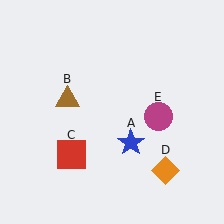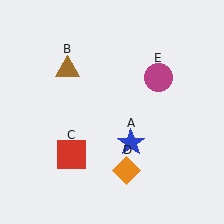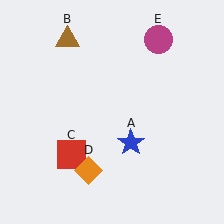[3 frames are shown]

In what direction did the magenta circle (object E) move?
The magenta circle (object E) moved up.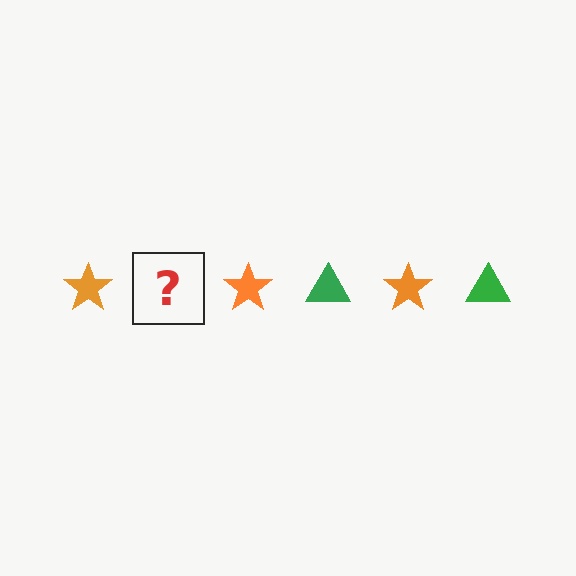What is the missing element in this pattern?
The missing element is a green triangle.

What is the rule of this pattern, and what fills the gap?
The rule is that the pattern alternates between orange star and green triangle. The gap should be filled with a green triangle.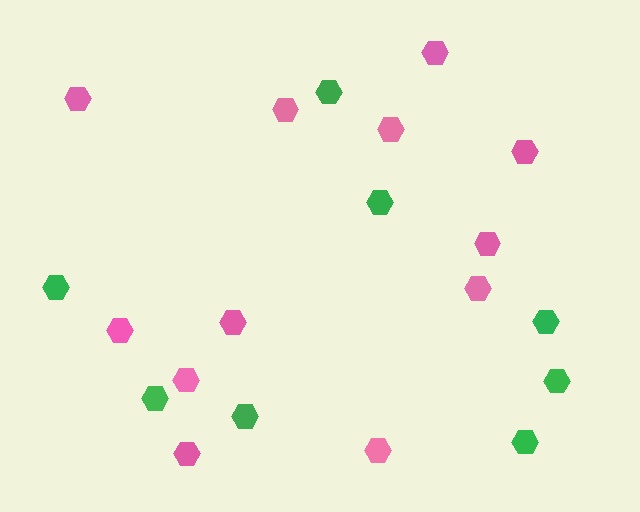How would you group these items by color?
There are 2 groups: one group of green hexagons (8) and one group of pink hexagons (12).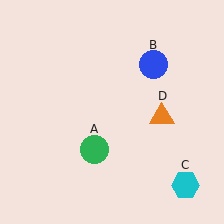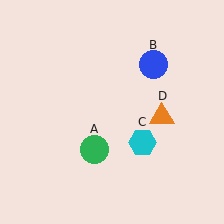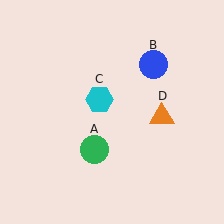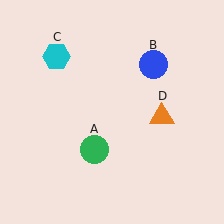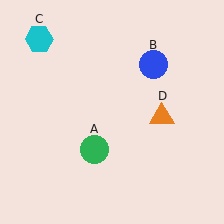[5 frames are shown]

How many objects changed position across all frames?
1 object changed position: cyan hexagon (object C).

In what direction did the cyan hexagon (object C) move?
The cyan hexagon (object C) moved up and to the left.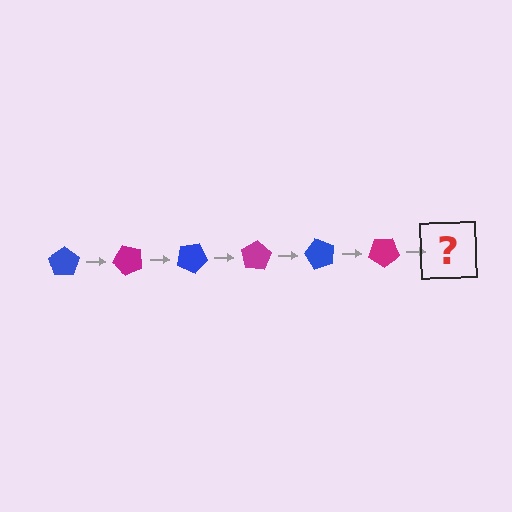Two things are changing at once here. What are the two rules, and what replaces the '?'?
The two rules are that it rotates 50 degrees each step and the color cycles through blue and magenta. The '?' should be a blue pentagon, rotated 300 degrees from the start.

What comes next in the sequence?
The next element should be a blue pentagon, rotated 300 degrees from the start.